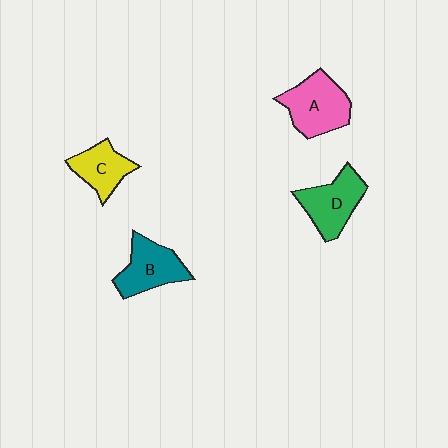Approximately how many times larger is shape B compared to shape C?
Approximately 1.2 times.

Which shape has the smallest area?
Shape C (yellow).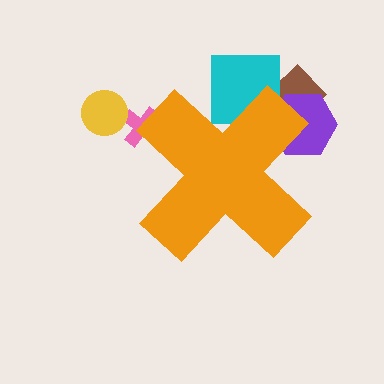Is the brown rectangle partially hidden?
Yes, the brown rectangle is partially hidden behind the orange cross.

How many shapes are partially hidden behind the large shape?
4 shapes are partially hidden.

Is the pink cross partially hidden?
Yes, the pink cross is partially hidden behind the orange cross.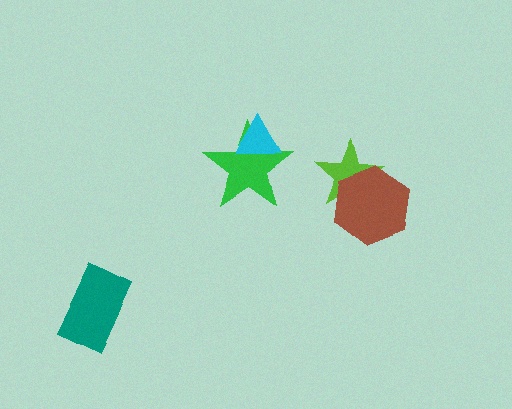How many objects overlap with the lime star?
1 object overlaps with the lime star.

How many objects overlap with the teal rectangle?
0 objects overlap with the teal rectangle.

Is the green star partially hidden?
Yes, it is partially covered by another shape.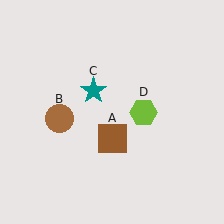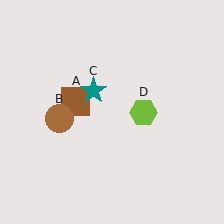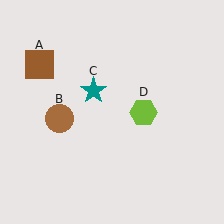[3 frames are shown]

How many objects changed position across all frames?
1 object changed position: brown square (object A).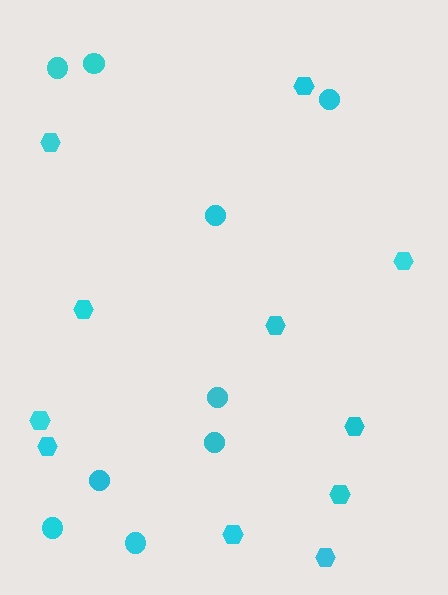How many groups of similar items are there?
There are 2 groups: one group of hexagons (11) and one group of circles (9).